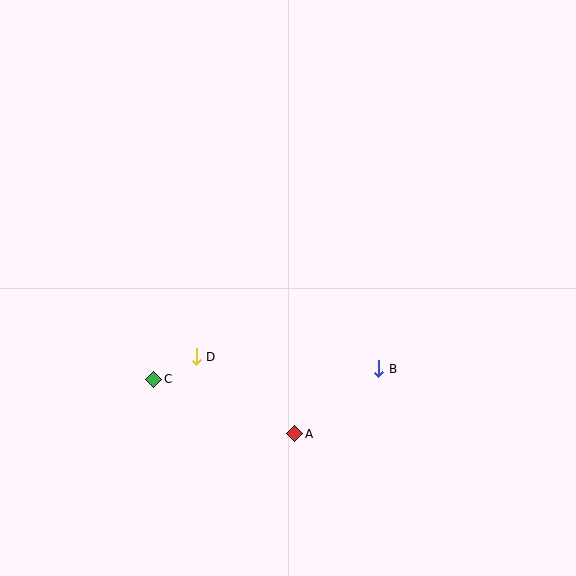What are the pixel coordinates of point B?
Point B is at (379, 369).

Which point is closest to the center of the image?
Point D at (196, 357) is closest to the center.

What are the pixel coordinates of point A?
Point A is at (295, 434).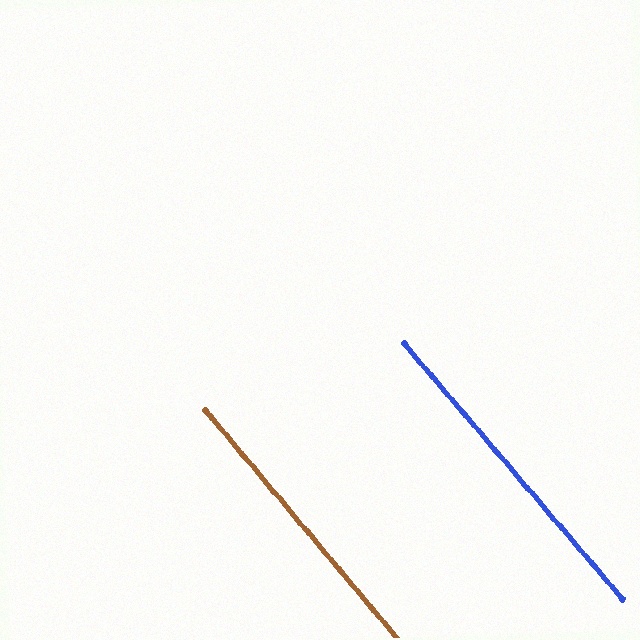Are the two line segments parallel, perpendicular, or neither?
Parallel — their directions differ by only 0.4°.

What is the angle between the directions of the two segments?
Approximately 0 degrees.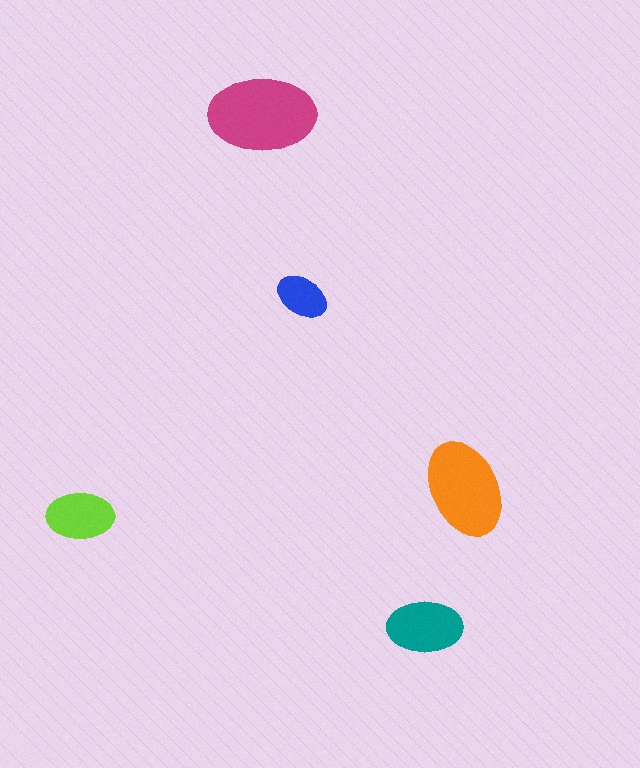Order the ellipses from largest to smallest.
the magenta one, the orange one, the teal one, the lime one, the blue one.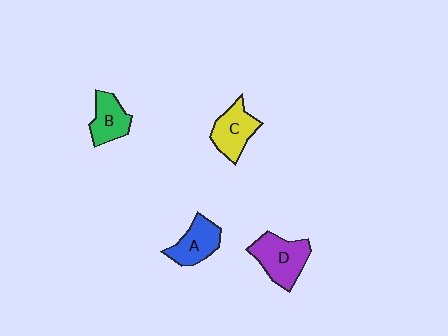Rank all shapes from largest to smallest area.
From largest to smallest: D (purple), C (yellow), A (blue), B (green).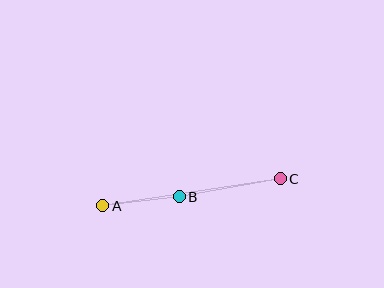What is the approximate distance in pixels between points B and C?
The distance between B and C is approximately 102 pixels.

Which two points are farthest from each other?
Points A and C are farthest from each other.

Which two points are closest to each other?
Points A and B are closest to each other.